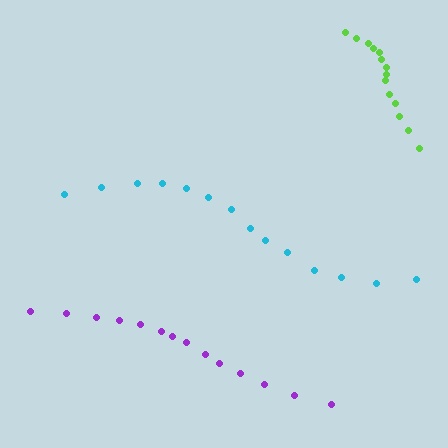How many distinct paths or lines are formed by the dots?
There are 3 distinct paths.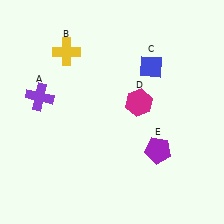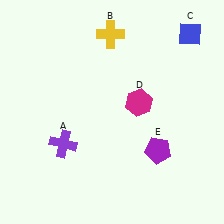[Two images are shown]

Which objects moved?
The objects that moved are: the purple cross (A), the yellow cross (B), the blue diamond (C).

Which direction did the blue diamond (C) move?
The blue diamond (C) moved right.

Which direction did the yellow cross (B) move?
The yellow cross (B) moved right.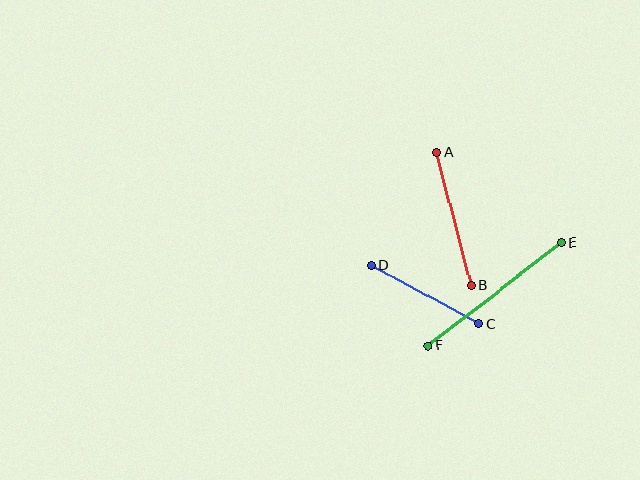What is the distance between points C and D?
The distance is approximately 122 pixels.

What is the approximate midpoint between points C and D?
The midpoint is at approximately (425, 294) pixels.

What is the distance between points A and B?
The distance is approximately 137 pixels.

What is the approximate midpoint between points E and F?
The midpoint is at approximately (495, 294) pixels.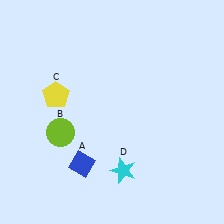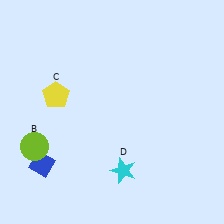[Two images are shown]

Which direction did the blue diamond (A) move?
The blue diamond (A) moved left.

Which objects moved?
The objects that moved are: the blue diamond (A), the lime circle (B).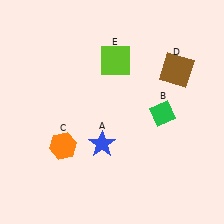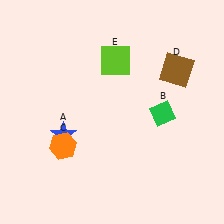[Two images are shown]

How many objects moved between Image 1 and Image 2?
1 object moved between the two images.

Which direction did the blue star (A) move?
The blue star (A) moved left.